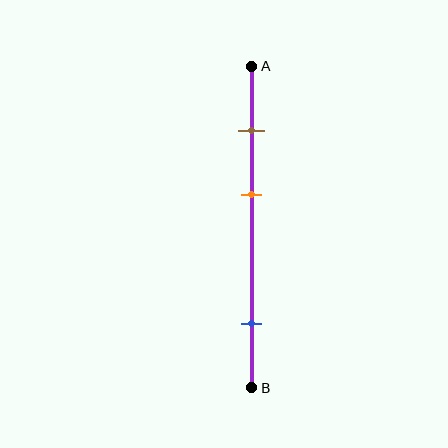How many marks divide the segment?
There are 3 marks dividing the segment.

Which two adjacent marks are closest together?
The brown and orange marks are the closest adjacent pair.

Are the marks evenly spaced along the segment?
No, the marks are not evenly spaced.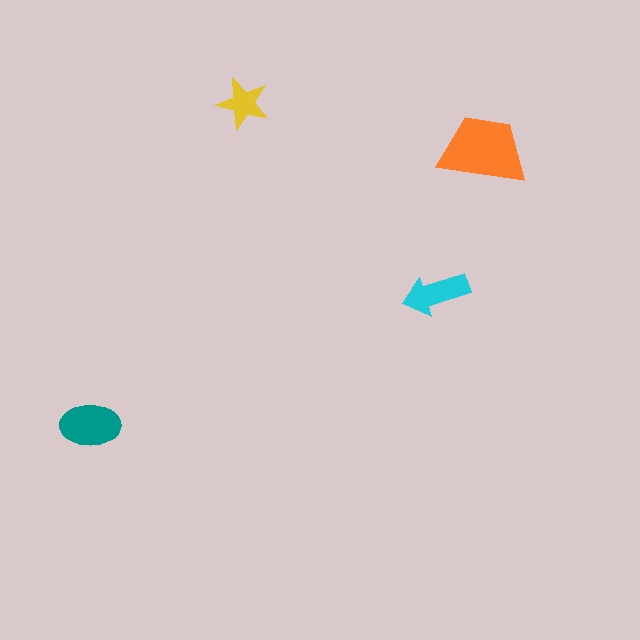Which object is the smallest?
The yellow star.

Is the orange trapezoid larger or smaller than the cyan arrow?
Larger.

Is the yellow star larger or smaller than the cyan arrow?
Smaller.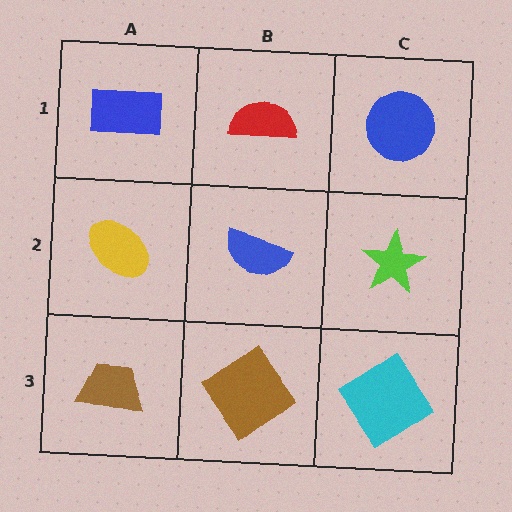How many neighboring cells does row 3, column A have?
2.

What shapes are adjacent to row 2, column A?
A blue rectangle (row 1, column A), a brown trapezoid (row 3, column A), a blue semicircle (row 2, column B).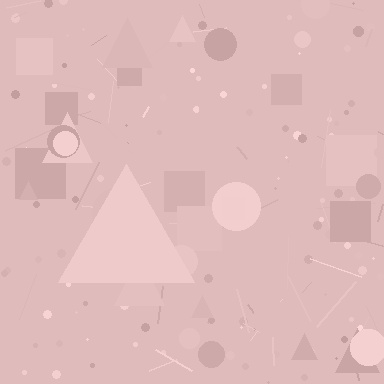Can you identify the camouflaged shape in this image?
The camouflaged shape is a triangle.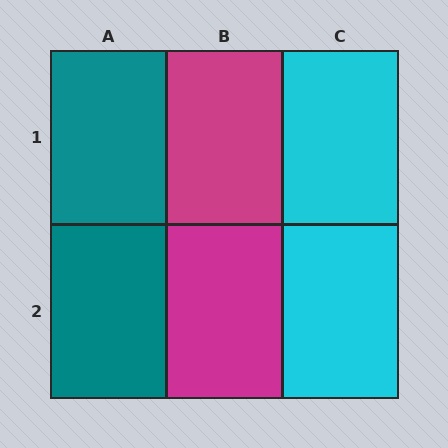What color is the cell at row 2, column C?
Cyan.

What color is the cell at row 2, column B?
Magenta.